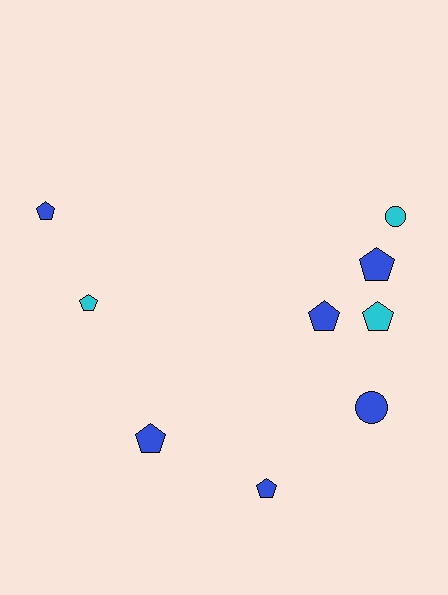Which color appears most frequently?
Blue, with 6 objects.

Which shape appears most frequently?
Pentagon, with 7 objects.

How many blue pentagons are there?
There are 5 blue pentagons.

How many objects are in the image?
There are 9 objects.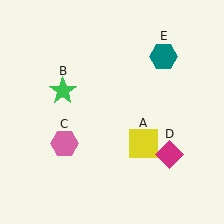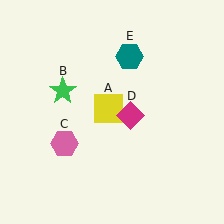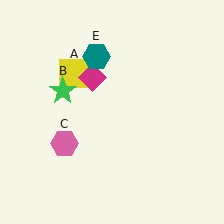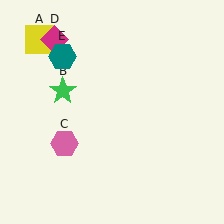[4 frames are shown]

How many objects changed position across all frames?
3 objects changed position: yellow square (object A), magenta diamond (object D), teal hexagon (object E).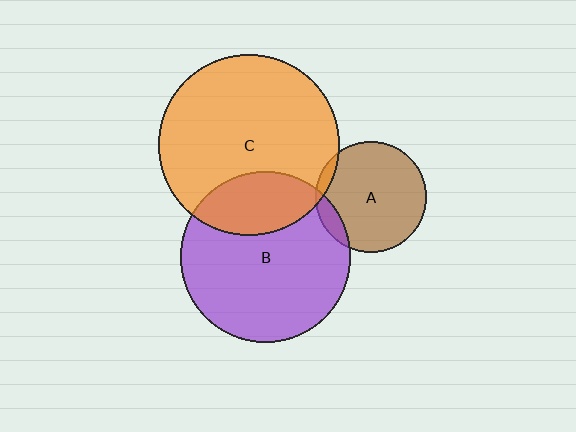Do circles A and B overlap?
Yes.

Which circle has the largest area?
Circle C (orange).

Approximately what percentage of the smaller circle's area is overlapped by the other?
Approximately 10%.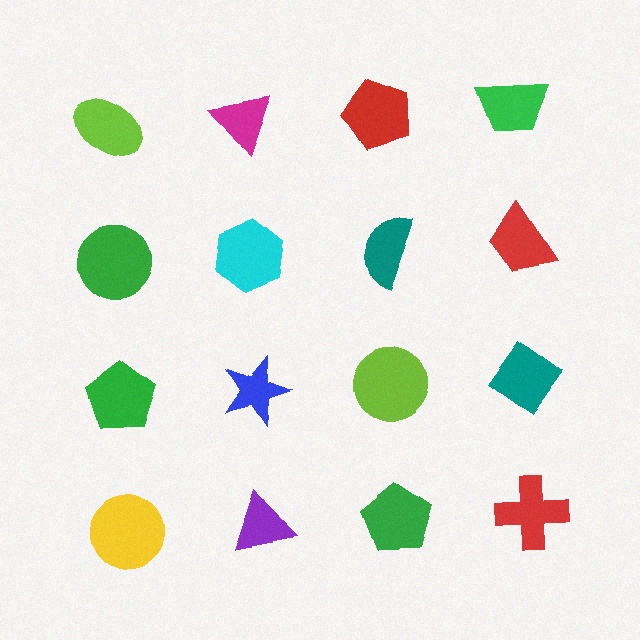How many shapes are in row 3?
4 shapes.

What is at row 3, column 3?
A lime circle.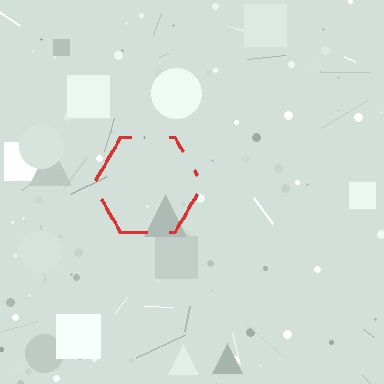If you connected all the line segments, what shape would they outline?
They would outline a hexagon.